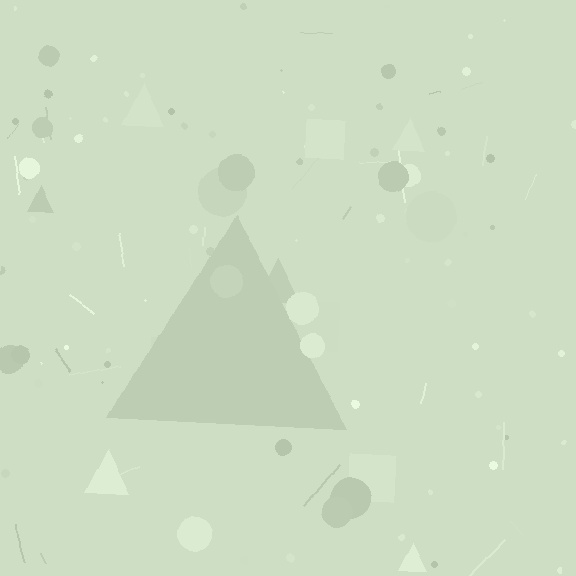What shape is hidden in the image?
A triangle is hidden in the image.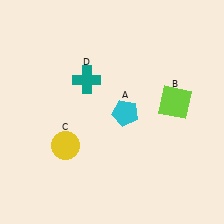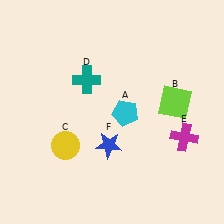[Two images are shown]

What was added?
A magenta cross (E), a blue star (F) were added in Image 2.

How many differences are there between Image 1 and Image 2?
There are 2 differences between the two images.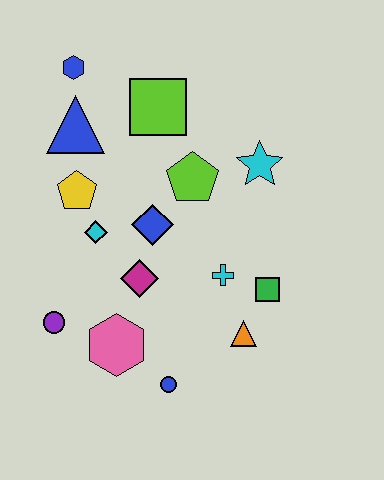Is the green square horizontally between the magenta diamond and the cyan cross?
No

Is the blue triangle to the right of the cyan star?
No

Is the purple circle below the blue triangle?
Yes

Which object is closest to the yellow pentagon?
The cyan diamond is closest to the yellow pentagon.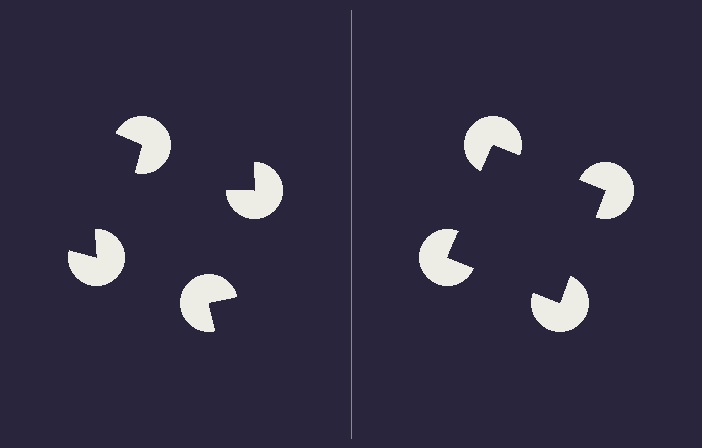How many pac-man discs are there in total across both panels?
8 — 4 on each side.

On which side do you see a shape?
An illusory square appears on the right side. On the left side the wedge cuts are rotated, so no coherent shape forms.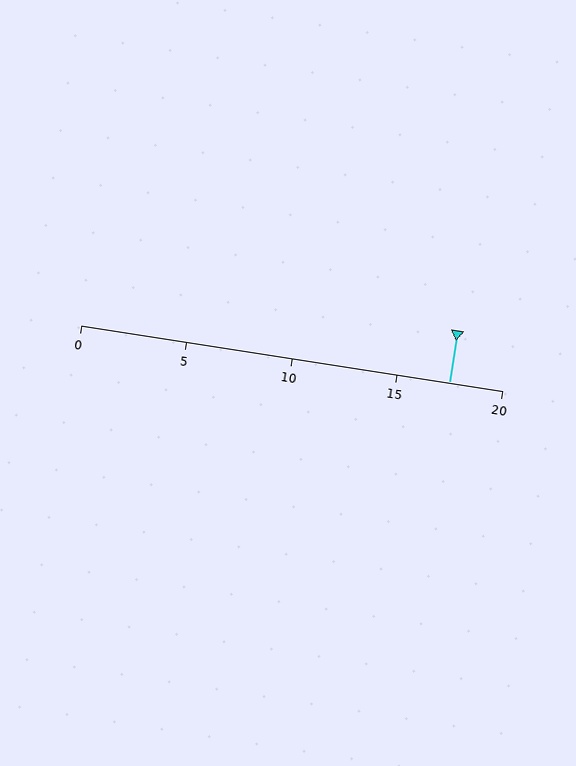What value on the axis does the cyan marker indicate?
The marker indicates approximately 17.5.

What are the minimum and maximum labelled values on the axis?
The axis runs from 0 to 20.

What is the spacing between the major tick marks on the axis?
The major ticks are spaced 5 apart.